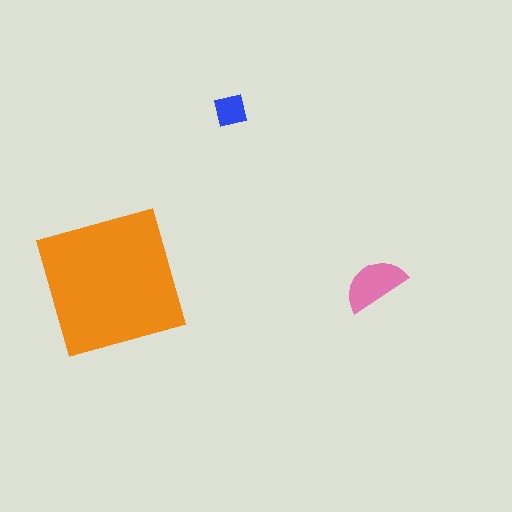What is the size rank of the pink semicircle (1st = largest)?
2nd.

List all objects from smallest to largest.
The blue square, the pink semicircle, the orange square.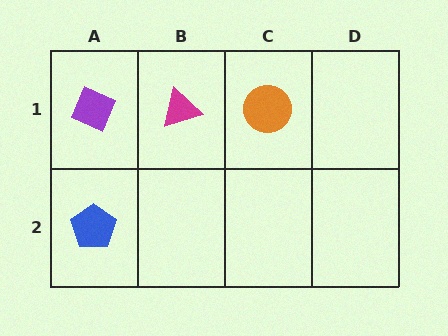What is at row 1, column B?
A magenta triangle.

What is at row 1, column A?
A purple diamond.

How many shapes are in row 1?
3 shapes.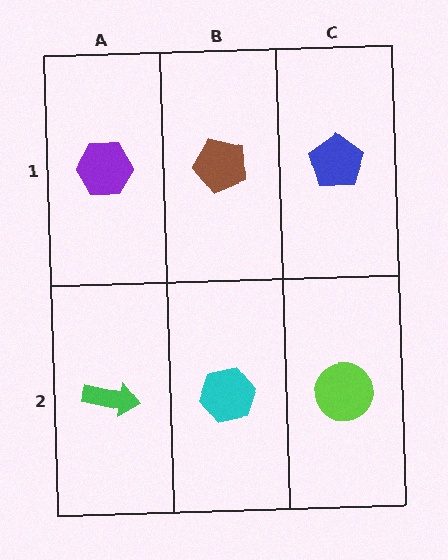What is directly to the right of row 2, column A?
A cyan hexagon.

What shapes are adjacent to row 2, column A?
A purple hexagon (row 1, column A), a cyan hexagon (row 2, column B).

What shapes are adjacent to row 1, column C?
A lime circle (row 2, column C), a brown pentagon (row 1, column B).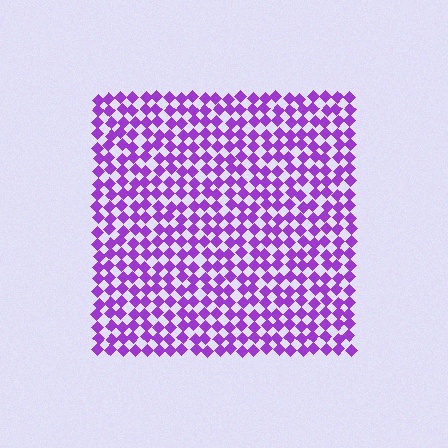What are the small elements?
The small elements are diamonds.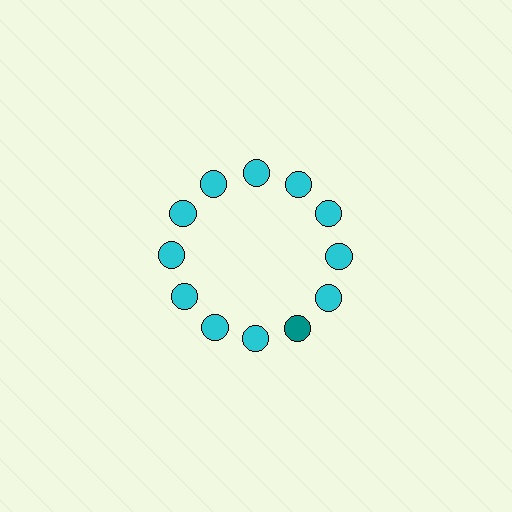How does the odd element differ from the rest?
It has a different color: teal instead of cyan.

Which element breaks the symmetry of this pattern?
The teal circle at roughly the 5 o'clock position breaks the symmetry. All other shapes are cyan circles.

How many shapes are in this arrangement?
There are 12 shapes arranged in a ring pattern.